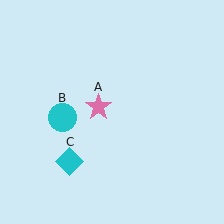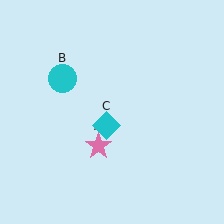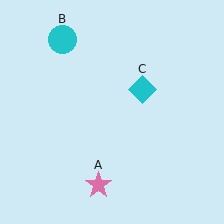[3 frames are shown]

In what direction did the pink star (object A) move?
The pink star (object A) moved down.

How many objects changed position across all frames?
3 objects changed position: pink star (object A), cyan circle (object B), cyan diamond (object C).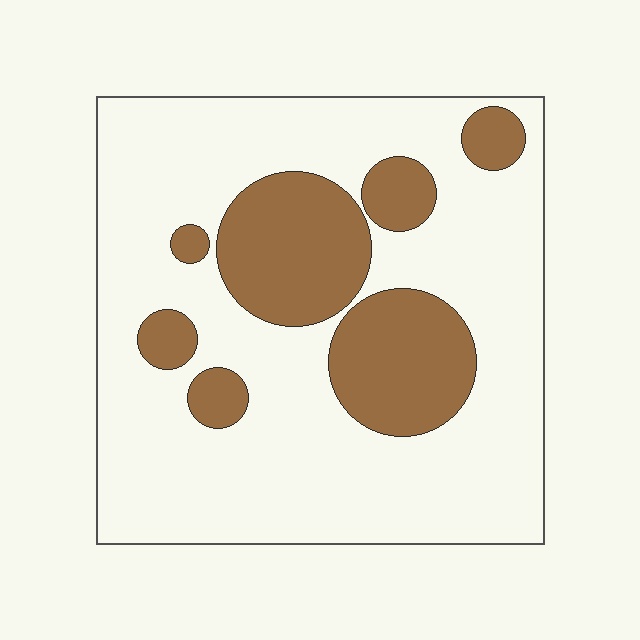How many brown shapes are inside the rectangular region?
7.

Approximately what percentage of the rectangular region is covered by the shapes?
Approximately 25%.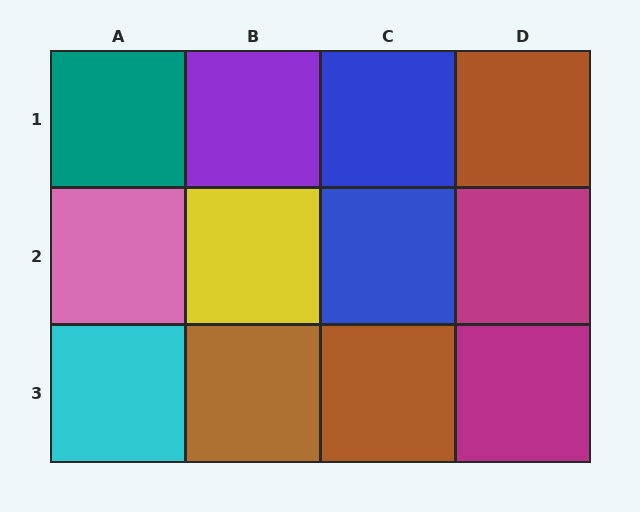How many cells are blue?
2 cells are blue.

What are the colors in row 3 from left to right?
Cyan, brown, brown, magenta.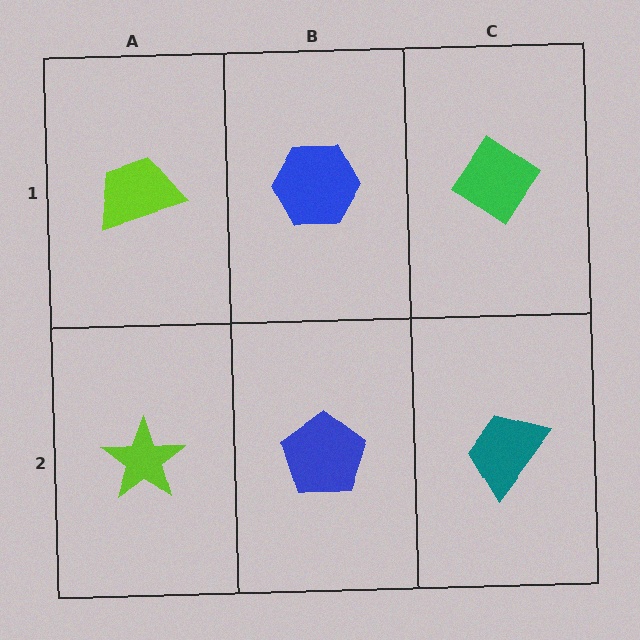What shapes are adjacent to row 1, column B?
A blue pentagon (row 2, column B), a lime trapezoid (row 1, column A), a green diamond (row 1, column C).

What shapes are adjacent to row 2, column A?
A lime trapezoid (row 1, column A), a blue pentagon (row 2, column B).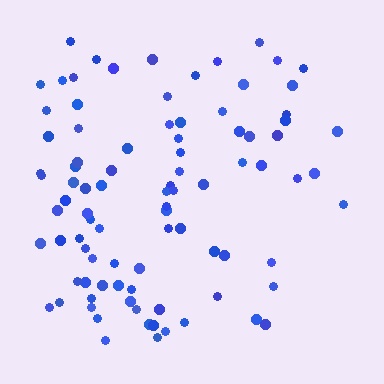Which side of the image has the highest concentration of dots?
The left.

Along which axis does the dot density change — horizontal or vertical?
Horizontal.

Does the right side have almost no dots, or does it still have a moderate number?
Still a moderate number, just noticeably fewer than the left.